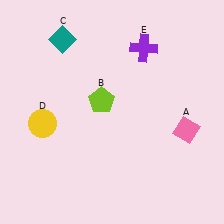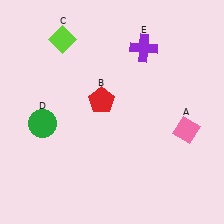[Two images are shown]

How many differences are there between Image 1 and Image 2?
There are 3 differences between the two images.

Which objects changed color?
B changed from lime to red. C changed from teal to lime. D changed from yellow to green.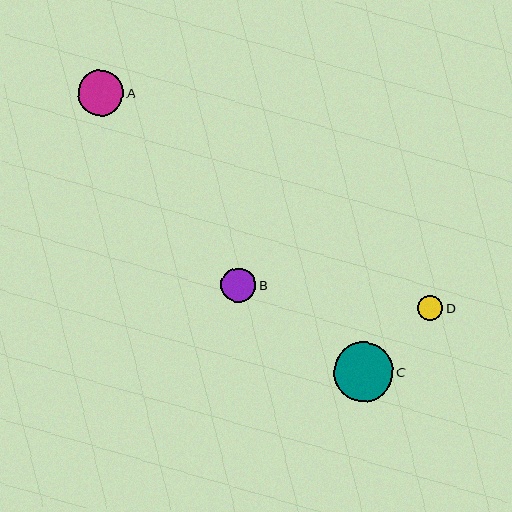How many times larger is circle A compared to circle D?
Circle A is approximately 1.8 times the size of circle D.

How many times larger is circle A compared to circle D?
Circle A is approximately 1.8 times the size of circle D.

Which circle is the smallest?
Circle D is the smallest with a size of approximately 25 pixels.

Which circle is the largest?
Circle C is the largest with a size of approximately 60 pixels.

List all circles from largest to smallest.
From largest to smallest: C, A, B, D.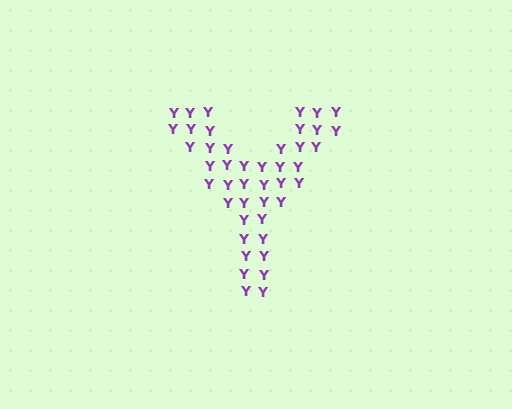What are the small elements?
The small elements are letter Y's.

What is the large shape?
The large shape is the letter Y.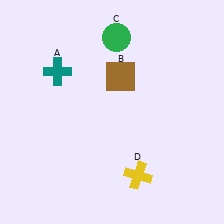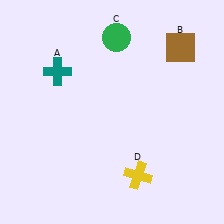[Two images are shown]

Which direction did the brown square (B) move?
The brown square (B) moved right.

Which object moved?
The brown square (B) moved right.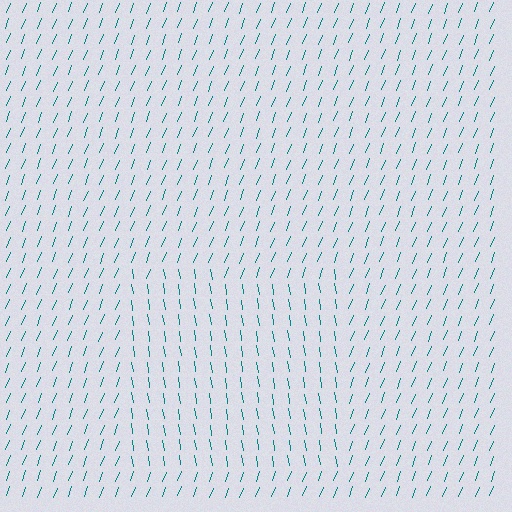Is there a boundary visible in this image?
Yes, there is a texture boundary formed by a change in line orientation.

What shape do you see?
I see a rectangle.